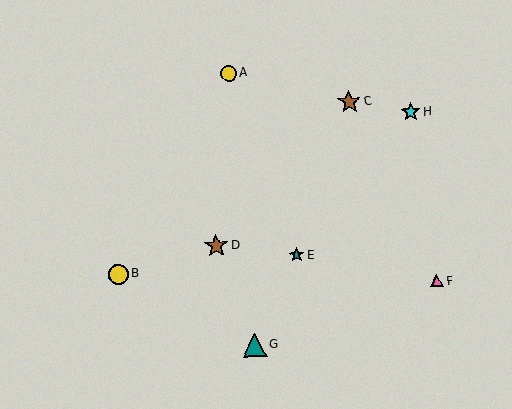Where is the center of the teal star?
The center of the teal star is at (297, 255).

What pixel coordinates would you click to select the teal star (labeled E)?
Click at (297, 255) to select the teal star E.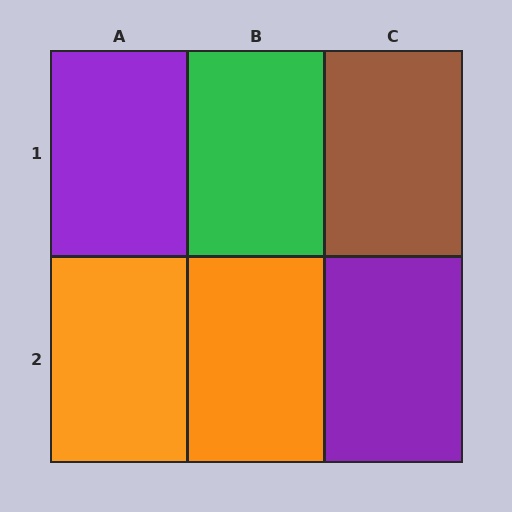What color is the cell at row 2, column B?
Orange.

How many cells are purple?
2 cells are purple.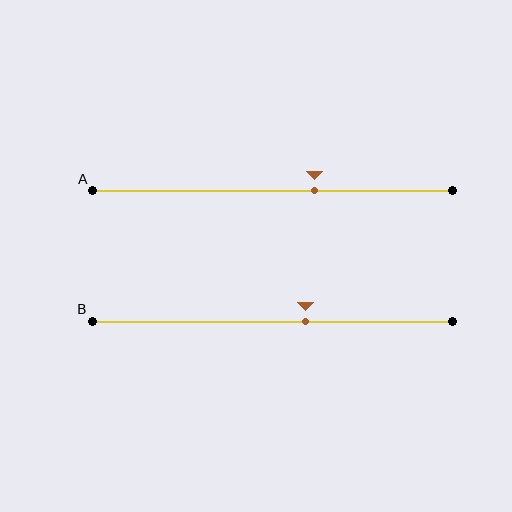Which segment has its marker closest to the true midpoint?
Segment B has its marker closest to the true midpoint.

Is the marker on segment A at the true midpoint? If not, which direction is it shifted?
No, the marker on segment A is shifted to the right by about 12% of the segment length.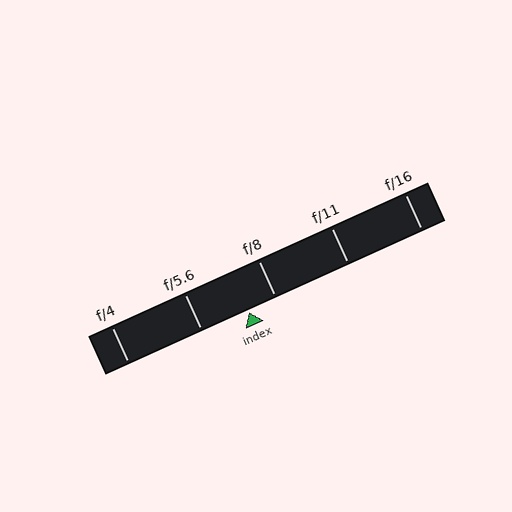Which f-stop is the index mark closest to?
The index mark is closest to f/8.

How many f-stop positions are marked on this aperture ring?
There are 5 f-stop positions marked.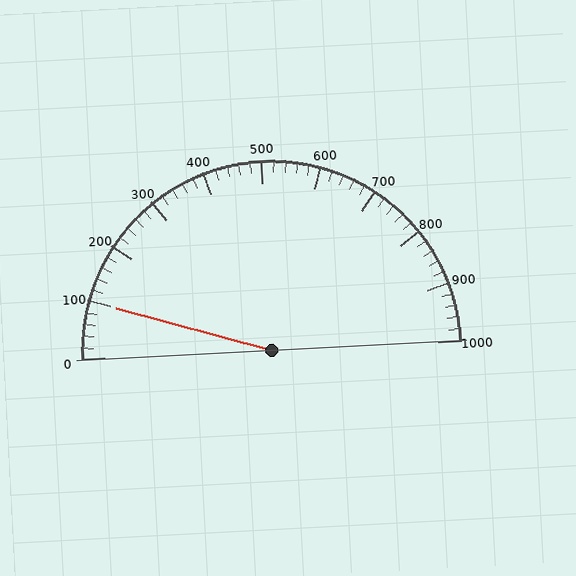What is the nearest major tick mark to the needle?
The nearest major tick mark is 100.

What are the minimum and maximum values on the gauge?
The gauge ranges from 0 to 1000.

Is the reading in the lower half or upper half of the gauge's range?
The reading is in the lower half of the range (0 to 1000).